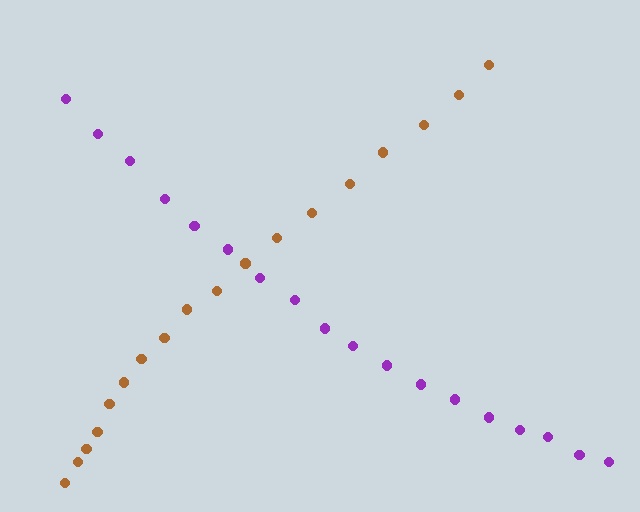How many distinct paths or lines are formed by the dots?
There are 2 distinct paths.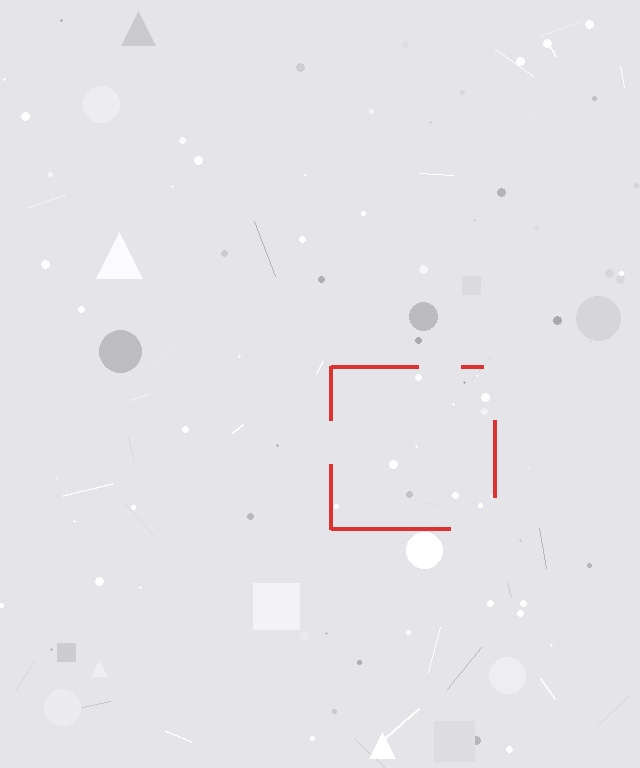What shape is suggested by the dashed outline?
The dashed outline suggests a square.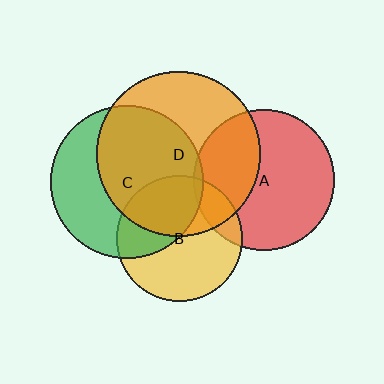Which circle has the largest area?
Circle D (orange).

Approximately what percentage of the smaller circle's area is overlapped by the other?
Approximately 15%.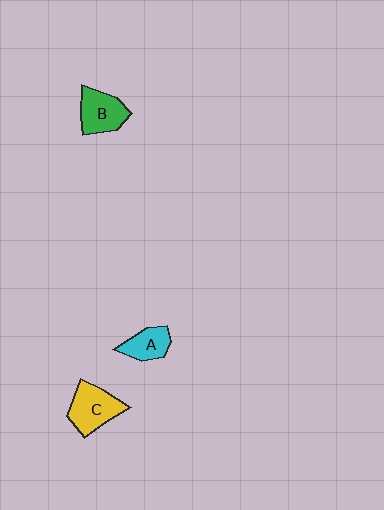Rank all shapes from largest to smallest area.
From largest to smallest: C (yellow), B (green), A (cyan).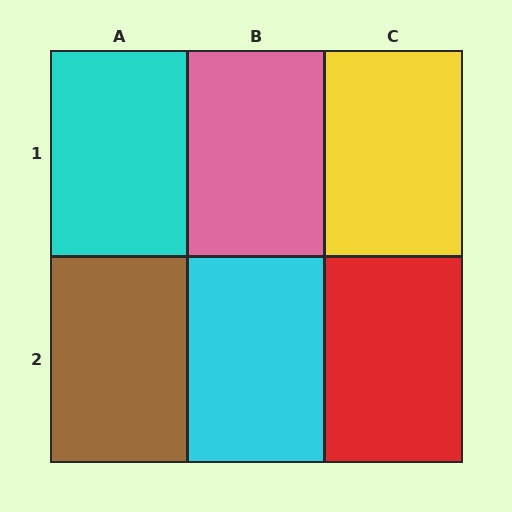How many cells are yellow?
1 cell is yellow.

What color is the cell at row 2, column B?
Cyan.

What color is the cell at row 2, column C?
Red.